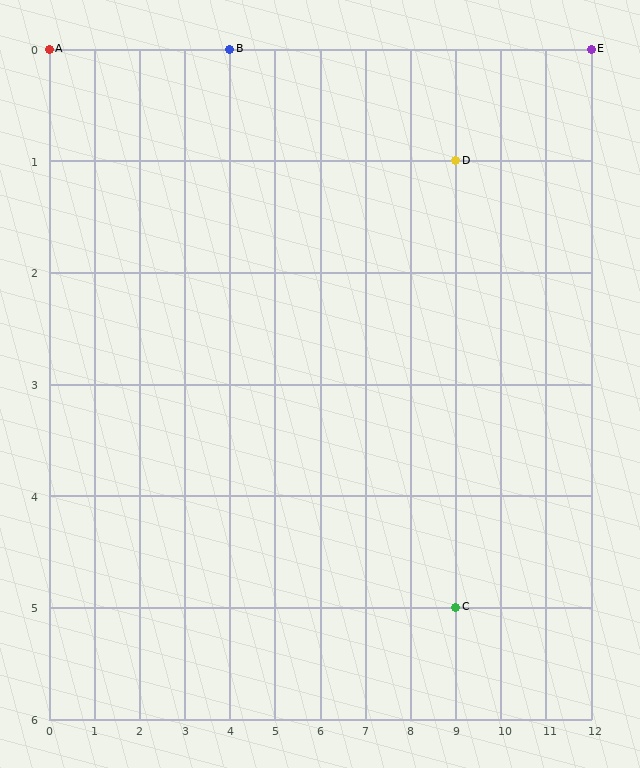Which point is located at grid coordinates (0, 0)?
Point A is at (0, 0).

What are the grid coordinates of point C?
Point C is at grid coordinates (9, 5).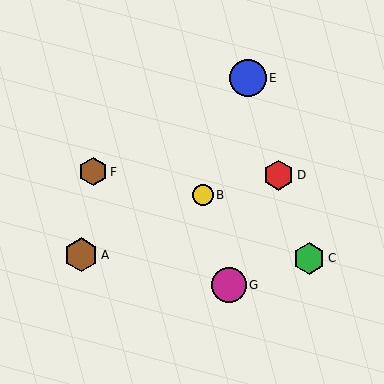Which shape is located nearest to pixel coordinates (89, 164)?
The brown hexagon (labeled F) at (93, 172) is nearest to that location.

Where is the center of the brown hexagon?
The center of the brown hexagon is at (93, 172).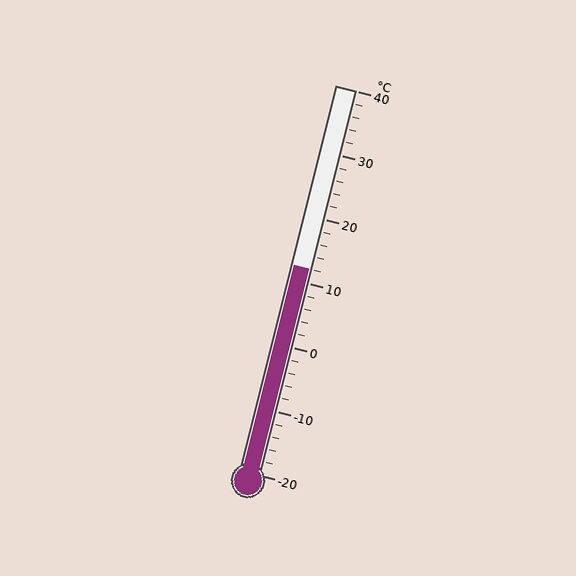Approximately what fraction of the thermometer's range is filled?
The thermometer is filled to approximately 55% of its range.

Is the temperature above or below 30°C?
The temperature is below 30°C.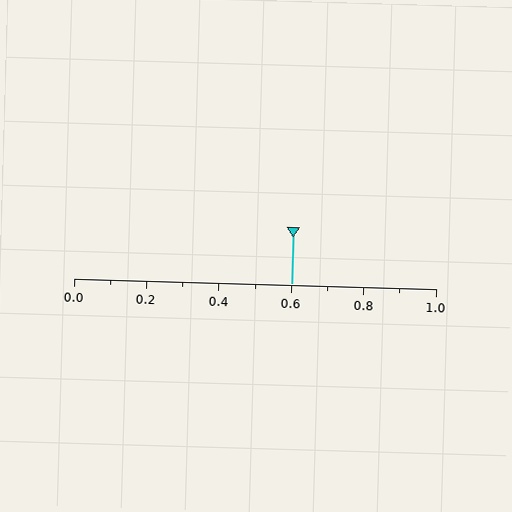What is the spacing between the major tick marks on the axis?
The major ticks are spaced 0.2 apart.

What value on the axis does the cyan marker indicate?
The marker indicates approximately 0.6.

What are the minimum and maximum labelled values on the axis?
The axis runs from 0.0 to 1.0.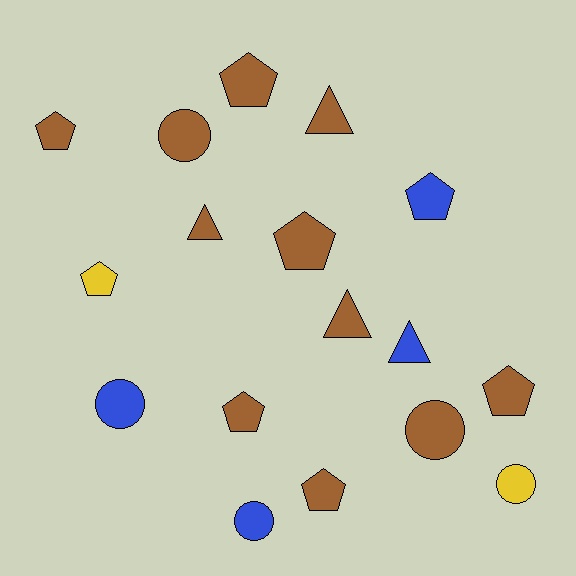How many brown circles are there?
There are 2 brown circles.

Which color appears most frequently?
Brown, with 11 objects.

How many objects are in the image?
There are 17 objects.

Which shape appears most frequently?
Pentagon, with 8 objects.